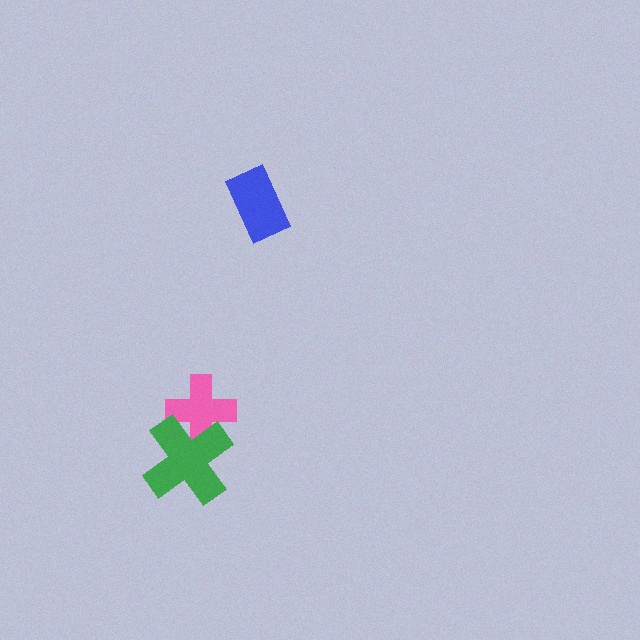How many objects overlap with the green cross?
1 object overlaps with the green cross.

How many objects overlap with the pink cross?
1 object overlaps with the pink cross.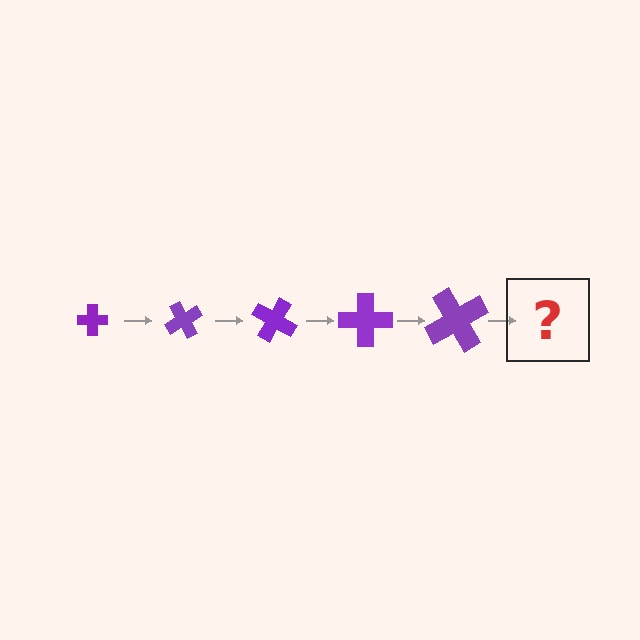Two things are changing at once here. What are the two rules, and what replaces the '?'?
The two rules are that the cross grows larger each step and it rotates 60 degrees each step. The '?' should be a cross, larger than the previous one and rotated 300 degrees from the start.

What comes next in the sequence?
The next element should be a cross, larger than the previous one and rotated 300 degrees from the start.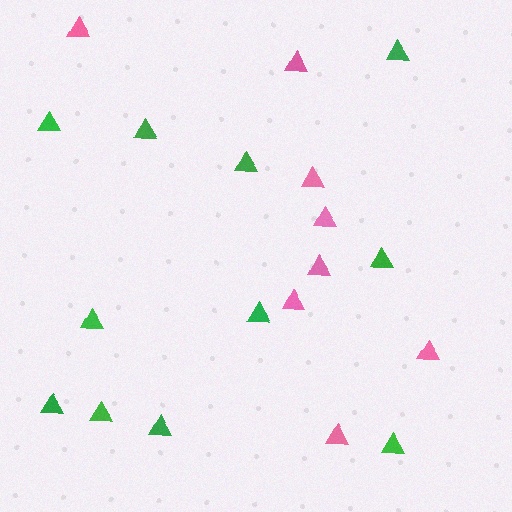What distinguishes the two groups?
There are 2 groups: one group of green triangles (11) and one group of pink triangles (8).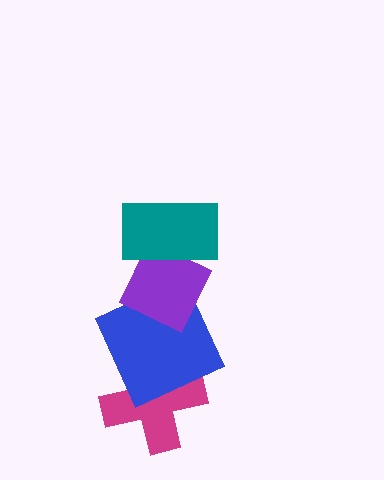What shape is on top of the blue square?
The purple diamond is on top of the blue square.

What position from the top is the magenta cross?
The magenta cross is 4th from the top.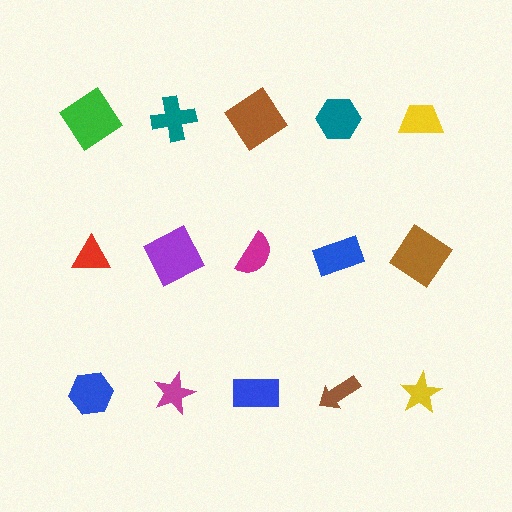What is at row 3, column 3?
A blue rectangle.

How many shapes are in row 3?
5 shapes.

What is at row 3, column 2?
A magenta star.